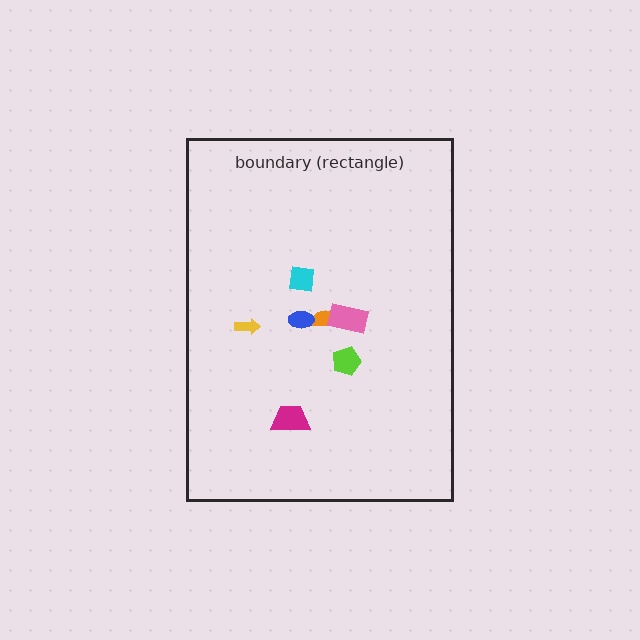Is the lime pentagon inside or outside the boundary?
Inside.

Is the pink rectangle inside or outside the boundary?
Inside.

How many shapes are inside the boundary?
7 inside, 0 outside.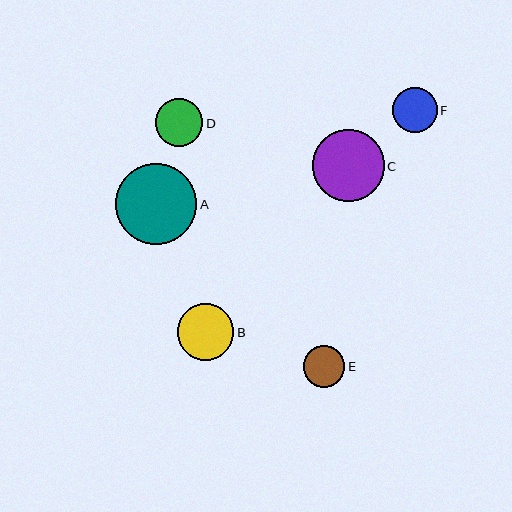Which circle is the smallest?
Circle E is the smallest with a size of approximately 41 pixels.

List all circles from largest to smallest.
From largest to smallest: A, C, B, D, F, E.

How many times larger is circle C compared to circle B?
Circle C is approximately 1.3 times the size of circle B.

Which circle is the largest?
Circle A is the largest with a size of approximately 81 pixels.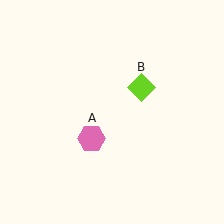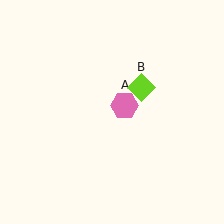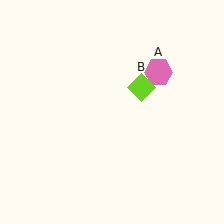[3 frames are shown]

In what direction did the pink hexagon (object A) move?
The pink hexagon (object A) moved up and to the right.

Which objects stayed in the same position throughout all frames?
Lime diamond (object B) remained stationary.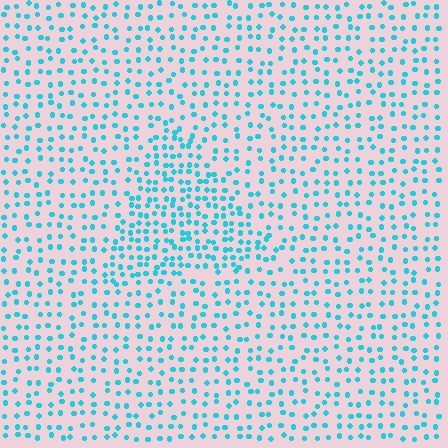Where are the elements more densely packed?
The elements are more densely packed inside the triangle boundary.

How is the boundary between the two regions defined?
The boundary is defined by a change in element density (approximately 1.7x ratio). All elements are the same color, size, and shape.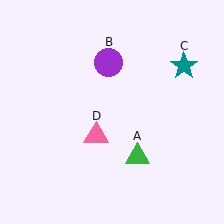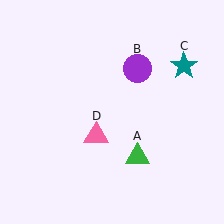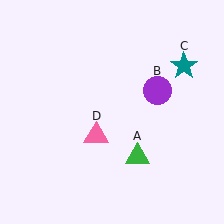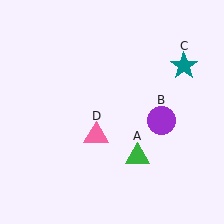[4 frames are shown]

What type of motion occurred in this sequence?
The purple circle (object B) rotated clockwise around the center of the scene.